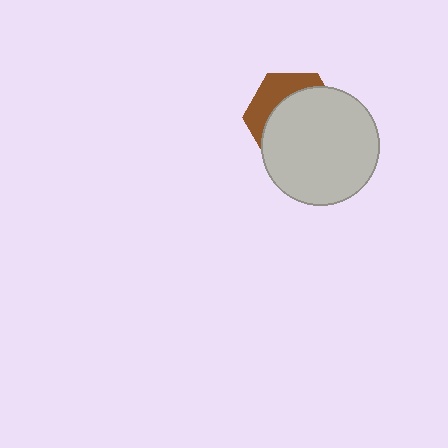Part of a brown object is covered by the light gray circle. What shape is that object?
It is a hexagon.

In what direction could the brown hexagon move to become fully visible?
The brown hexagon could move toward the upper-left. That would shift it out from behind the light gray circle entirely.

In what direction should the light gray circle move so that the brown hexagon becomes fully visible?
The light gray circle should move toward the lower-right. That is the shortest direction to clear the overlap and leave the brown hexagon fully visible.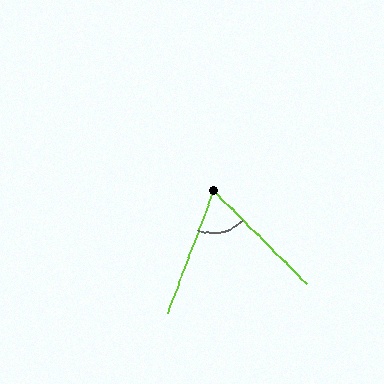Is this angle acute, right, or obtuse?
It is acute.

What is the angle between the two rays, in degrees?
Approximately 66 degrees.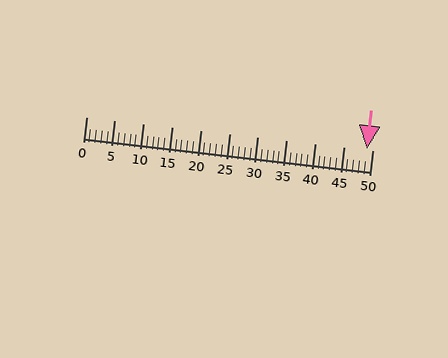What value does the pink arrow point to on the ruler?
The pink arrow points to approximately 49.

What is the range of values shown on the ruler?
The ruler shows values from 0 to 50.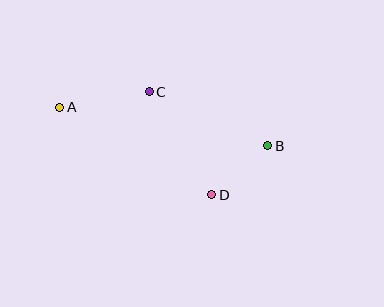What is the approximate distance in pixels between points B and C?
The distance between B and C is approximately 130 pixels.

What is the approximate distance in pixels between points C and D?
The distance between C and D is approximately 120 pixels.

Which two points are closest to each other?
Points B and D are closest to each other.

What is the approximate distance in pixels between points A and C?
The distance between A and C is approximately 91 pixels.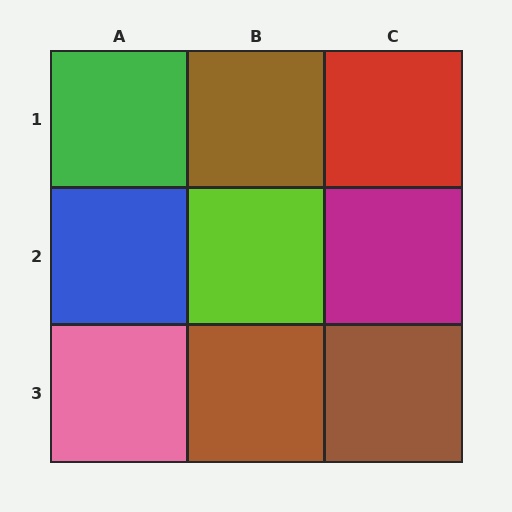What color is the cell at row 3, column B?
Brown.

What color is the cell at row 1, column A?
Green.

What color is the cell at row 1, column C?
Red.